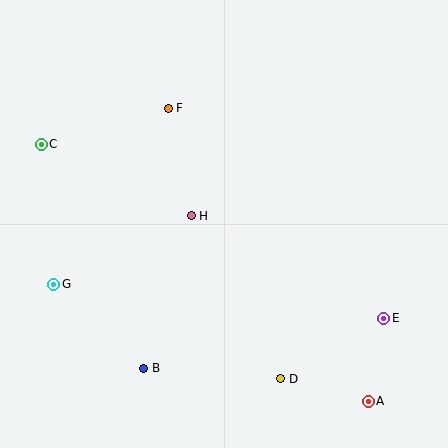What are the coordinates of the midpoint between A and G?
The midpoint between A and G is at (211, 343).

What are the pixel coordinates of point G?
Point G is at (54, 284).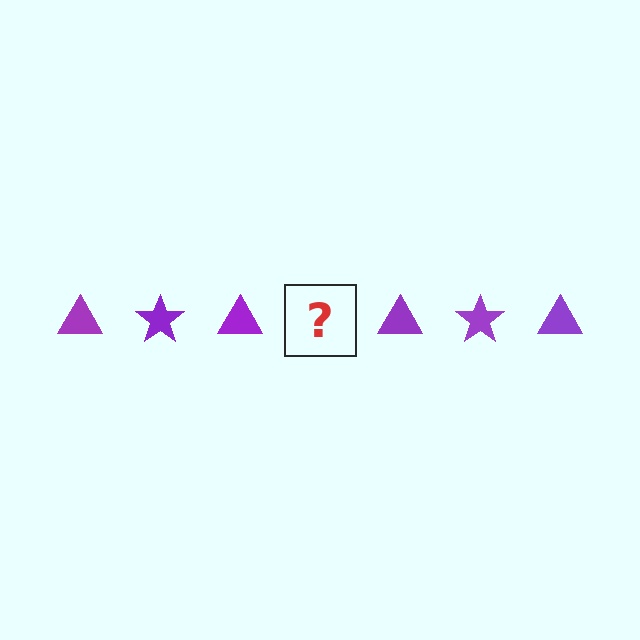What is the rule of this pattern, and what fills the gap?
The rule is that the pattern cycles through triangle, star shapes in purple. The gap should be filled with a purple star.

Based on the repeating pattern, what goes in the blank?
The blank should be a purple star.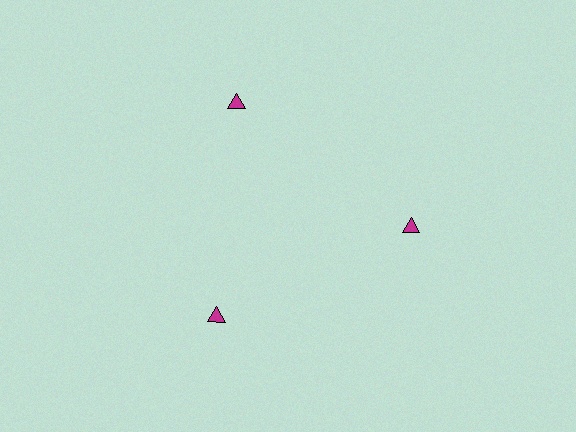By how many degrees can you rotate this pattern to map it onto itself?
The pattern maps onto itself every 120 degrees of rotation.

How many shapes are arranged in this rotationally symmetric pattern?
There are 3 shapes, arranged in 3 groups of 1.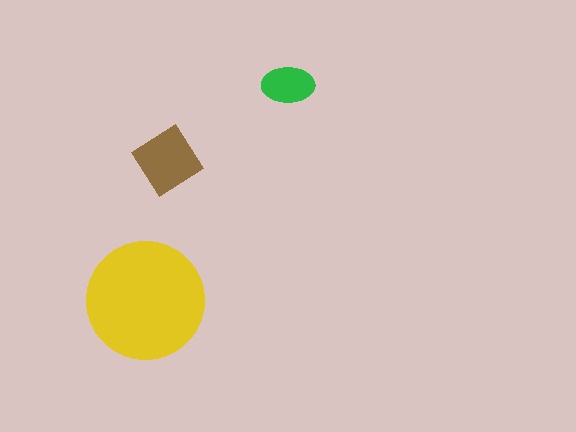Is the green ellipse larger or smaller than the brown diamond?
Smaller.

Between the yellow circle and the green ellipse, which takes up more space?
The yellow circle.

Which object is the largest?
The yellow circle.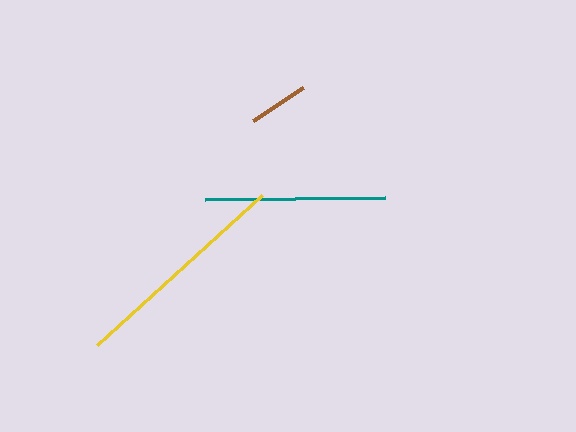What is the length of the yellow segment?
The yellow segment is approximately 223 pixels long.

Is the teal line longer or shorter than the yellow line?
The yellow line is longer than the teal line.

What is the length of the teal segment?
The teal segment is approximately 180 pixels long.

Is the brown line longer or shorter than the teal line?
The teal line is longer than the brown line.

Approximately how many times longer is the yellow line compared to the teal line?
The yellow line is approximately 1.2 times the length of the teal line.